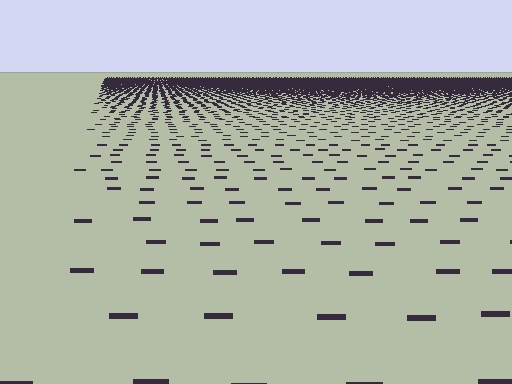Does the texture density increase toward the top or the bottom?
Density increases toward the top.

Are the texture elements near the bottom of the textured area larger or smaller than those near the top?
Larger. Near the bottom, elements are closer to the viewer and appear at a bigger on-screen size.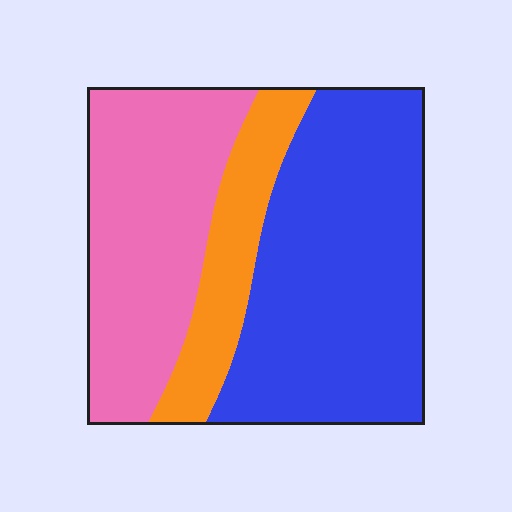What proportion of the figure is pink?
Pink covers 35% of the figure.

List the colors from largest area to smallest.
From largest to smallest: blue, pink, orange.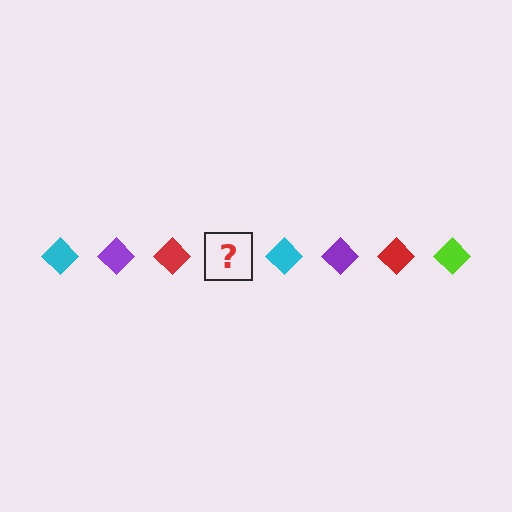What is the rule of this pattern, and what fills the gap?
The rule is that the pattern cycles through cyan, purple, red, lime diamonds. The gap should be filled with a lime diamond.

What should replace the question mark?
The question mark should be replaced with a lime diamond.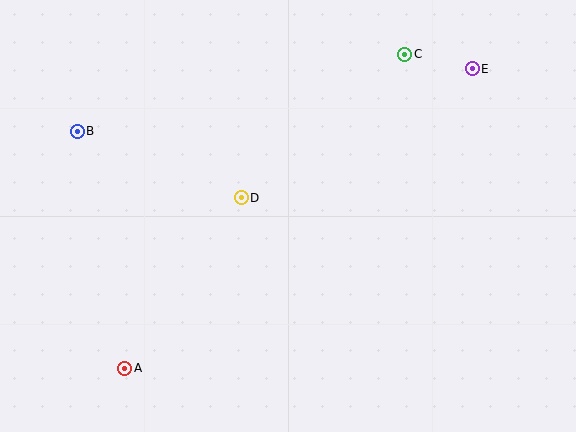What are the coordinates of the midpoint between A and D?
The midpoint between A and D is at (183, 283).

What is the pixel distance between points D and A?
The distance between D and A is 206 pixels.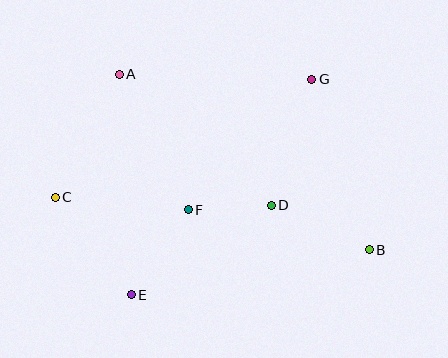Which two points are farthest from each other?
Points B and C are farthest from each other.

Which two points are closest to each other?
Points D and F are closest to each other.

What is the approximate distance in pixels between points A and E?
The distance between A and E is approximately 221 pixels.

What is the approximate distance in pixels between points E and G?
The distance between E and G is approximately 281 pixels.